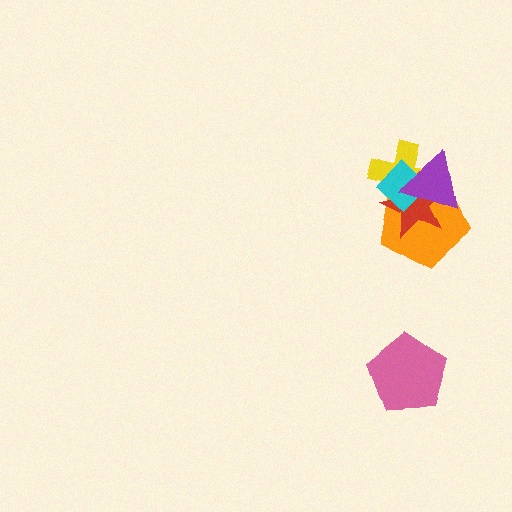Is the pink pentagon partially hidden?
No, no other shape covers it.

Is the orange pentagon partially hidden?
Yes, it is partially covered by another shape.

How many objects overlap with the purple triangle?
4 objects overlap with the purple triangle.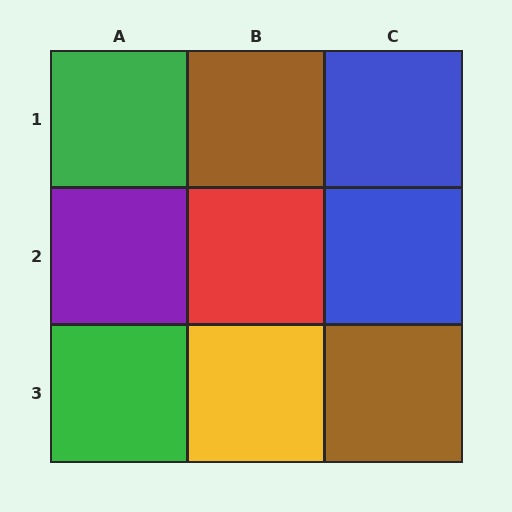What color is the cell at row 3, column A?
Green.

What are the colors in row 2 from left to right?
Purple, red, blue.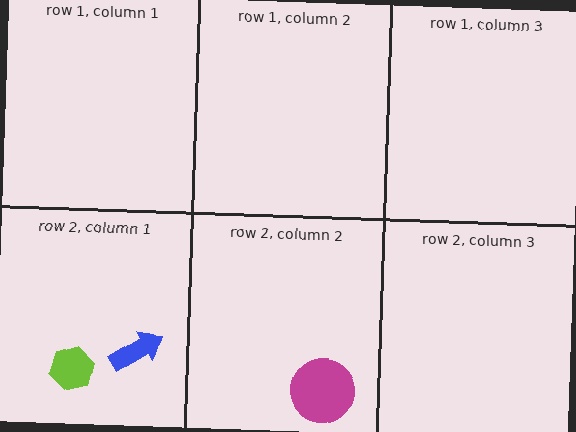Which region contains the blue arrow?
The row 2, column 1 region.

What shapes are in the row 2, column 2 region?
The magenta circle.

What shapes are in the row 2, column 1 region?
The blue arrow, the lime hexagon.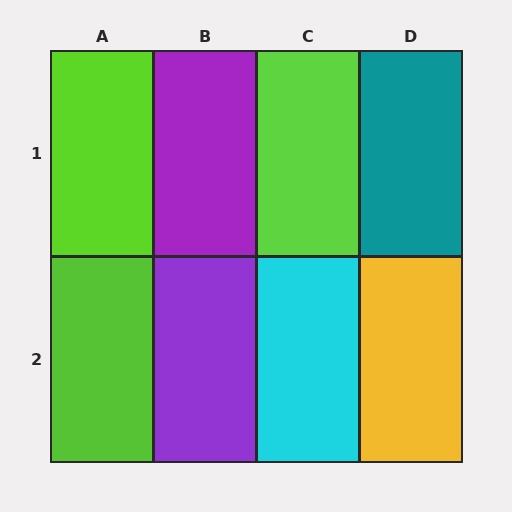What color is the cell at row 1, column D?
Teal.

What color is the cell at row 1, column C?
Lime.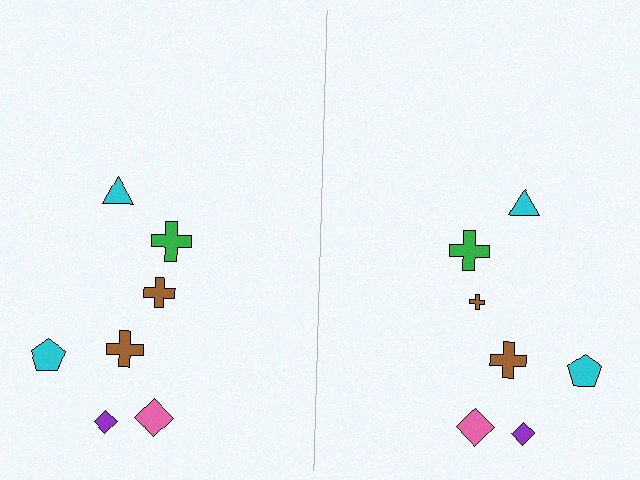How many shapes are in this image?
There are 14 shapes in this image.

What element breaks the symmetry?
The brown cross on the right side has a different size than its mirror counterpart.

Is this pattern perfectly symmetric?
No, the pattern is not perfectly symmetric. The brown cross on the right side has a different size than its mirror counterpart.